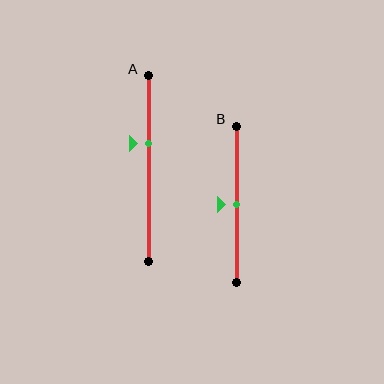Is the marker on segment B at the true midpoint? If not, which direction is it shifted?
Yes, the marker on segment B is at the true midpoint.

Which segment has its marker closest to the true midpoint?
Segment B has its marker closest to the true midpoint.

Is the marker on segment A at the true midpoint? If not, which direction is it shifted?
No, the marker on segment A is shifted upward by about 14% of the segment length.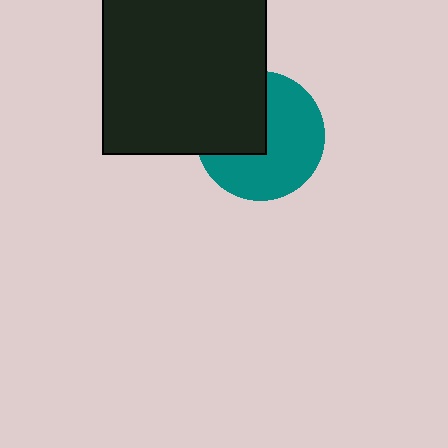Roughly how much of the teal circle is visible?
About half of it is visible (roughly 61%).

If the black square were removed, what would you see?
You would see the complete teal circle.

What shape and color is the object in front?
The object in front is a black square.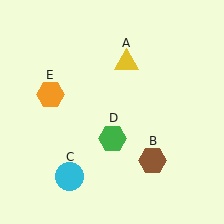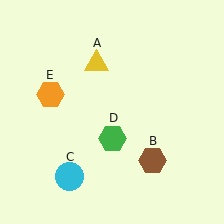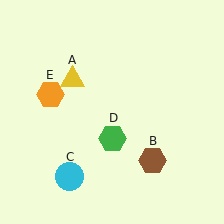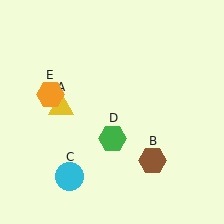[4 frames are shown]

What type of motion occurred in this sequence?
The yellow triangle (object A) rotated counterclockwise around the center of the scene.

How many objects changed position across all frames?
1 object changed position: yellow triangle (object A).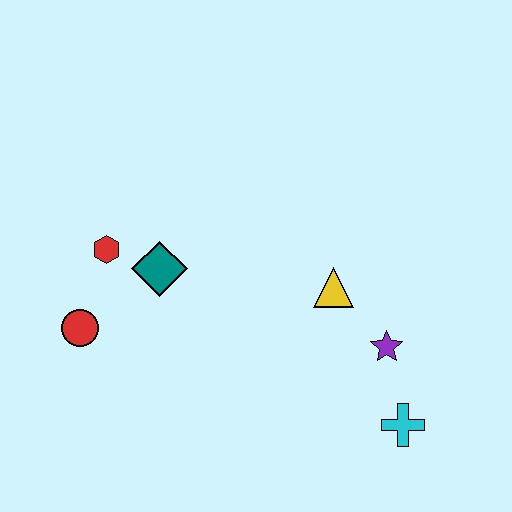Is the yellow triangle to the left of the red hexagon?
No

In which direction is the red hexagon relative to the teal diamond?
The red hexagon is to the left of the teal diamond.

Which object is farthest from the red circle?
The cyan cross is farthest from the red circle.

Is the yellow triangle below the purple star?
No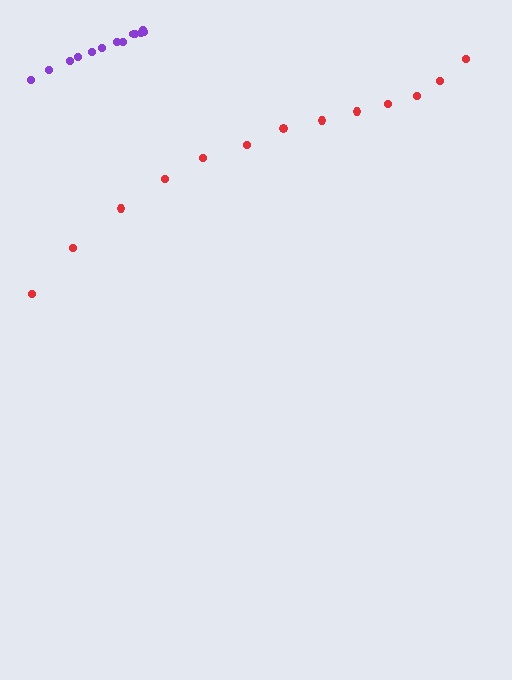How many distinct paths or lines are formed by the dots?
There are 2 distinct paths.